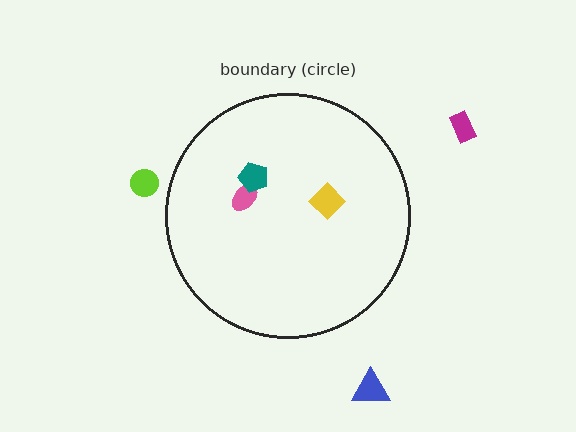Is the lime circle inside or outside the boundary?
Outside.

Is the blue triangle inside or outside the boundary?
Outside.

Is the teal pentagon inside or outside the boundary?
Inside.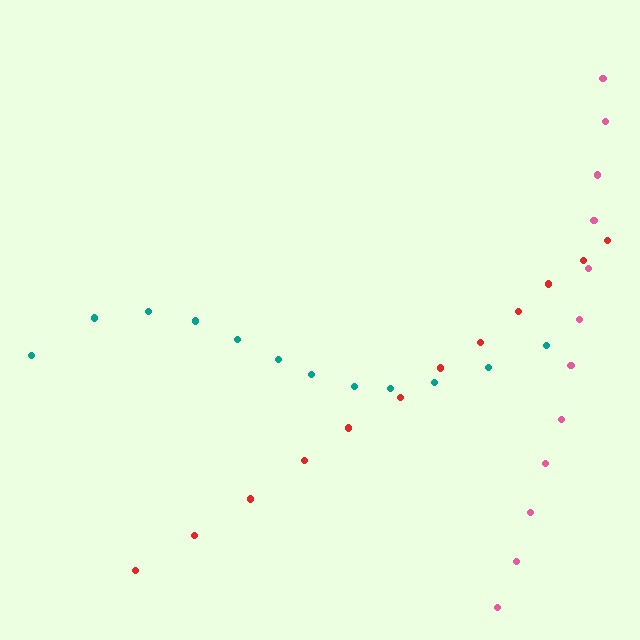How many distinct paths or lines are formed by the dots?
There are 3 distinct paths.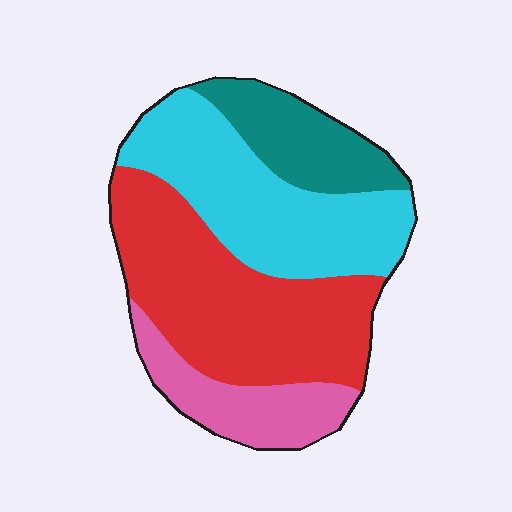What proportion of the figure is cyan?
Cyan takes up between a sixth and a third of the figure.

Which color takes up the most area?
Red, at roughly 40%.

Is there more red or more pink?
Red.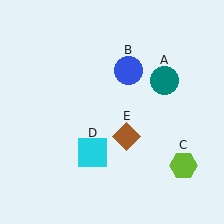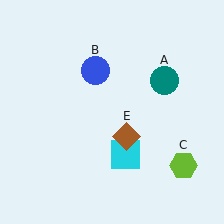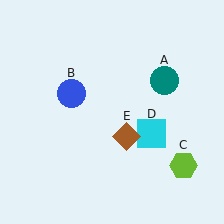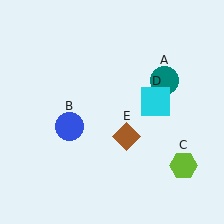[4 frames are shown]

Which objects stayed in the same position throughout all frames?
Teal circle (object A) and lime hexagon (object C) and brown diamond (object E) remained stationary.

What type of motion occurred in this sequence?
The blue circle (object B), cyan square (object D) rotated counterclockwise around the center of the scene.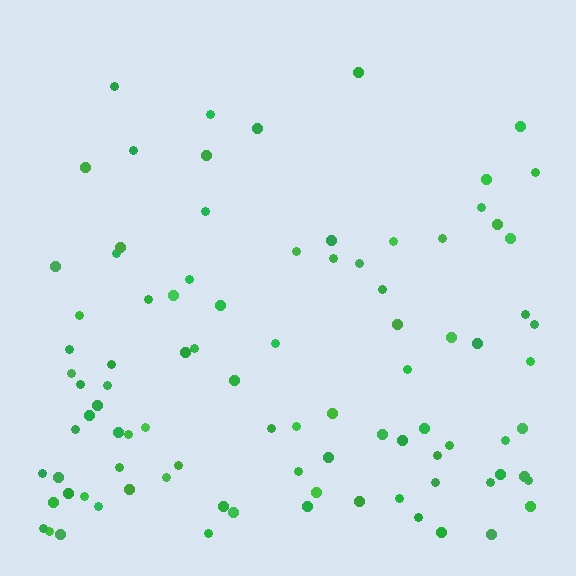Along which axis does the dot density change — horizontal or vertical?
Vertical.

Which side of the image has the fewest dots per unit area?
The top.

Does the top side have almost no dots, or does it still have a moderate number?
Still a moderate number, just noticeably fewer than the bottom.